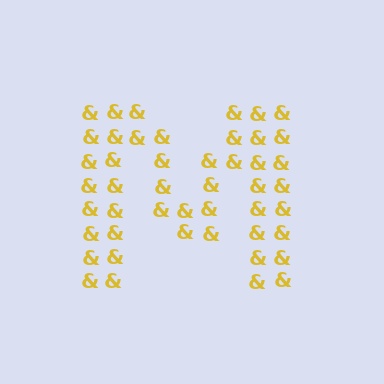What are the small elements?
The small elements are ampersands.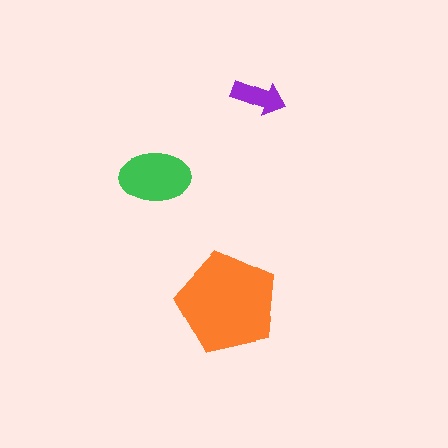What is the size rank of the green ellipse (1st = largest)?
2nd.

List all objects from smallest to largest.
The purple arrow, the green ellipse, the orange pentagon.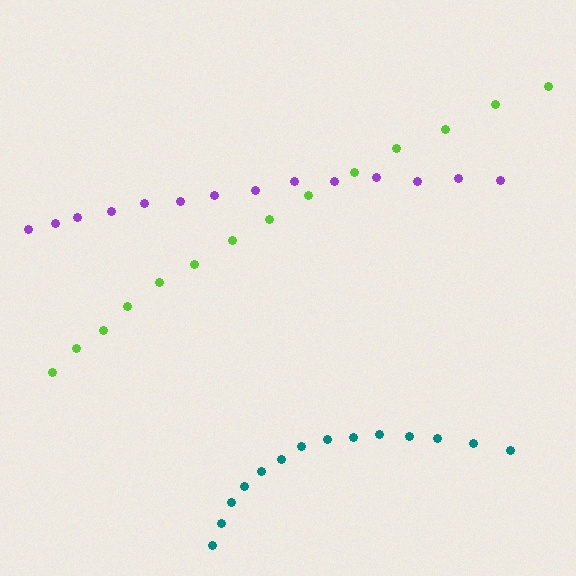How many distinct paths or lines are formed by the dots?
There are 3 distinct paths.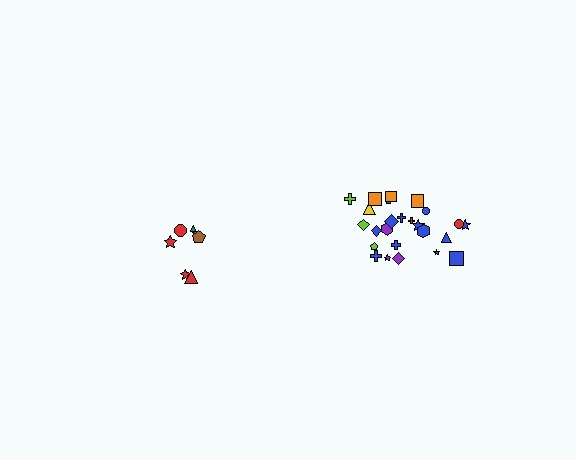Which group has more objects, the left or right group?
The right group.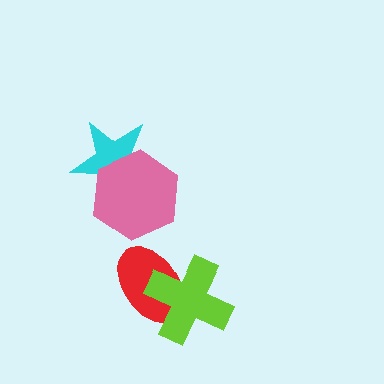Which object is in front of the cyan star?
The pink hexagon is in front of the cyan star.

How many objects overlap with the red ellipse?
1 object overlaps with the red ellipse.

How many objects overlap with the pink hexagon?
1 object overlaps with the pink hexagon.